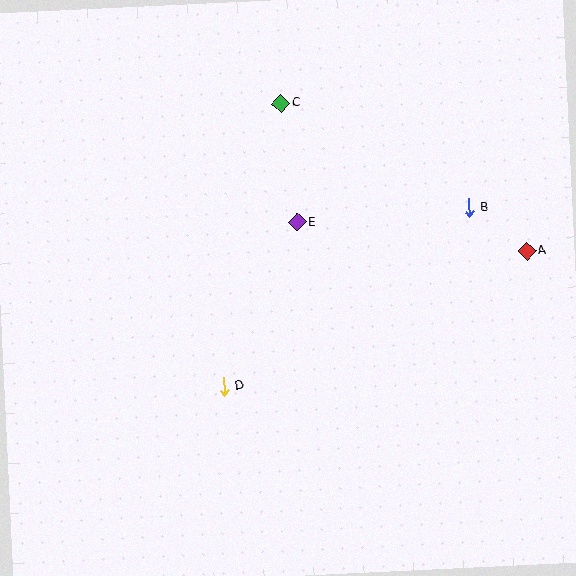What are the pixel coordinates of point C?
Point C is at (281, 104).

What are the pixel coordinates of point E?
Point E is at (297, 222).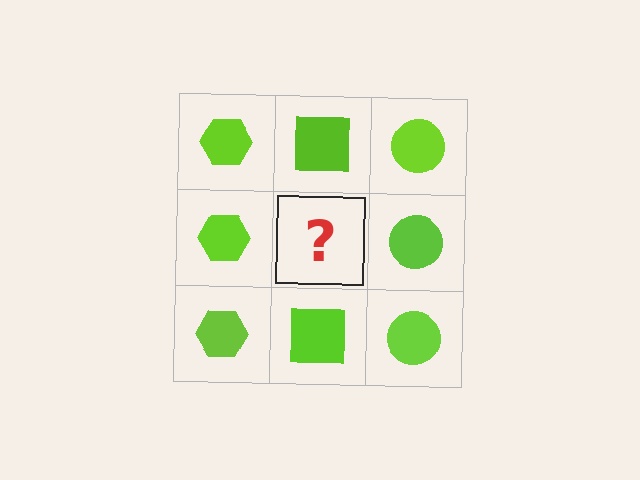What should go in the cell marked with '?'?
The missing cell should contain a lime square.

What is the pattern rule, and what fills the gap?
The rule is that each column has a consistent shape. The gap should be filled with a lime square.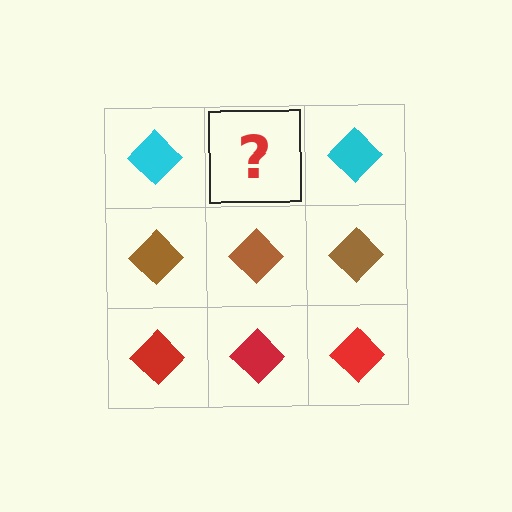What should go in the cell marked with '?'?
The missing cell should contain a cyan diamond.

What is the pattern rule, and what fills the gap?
The rule is that each row has a consistent color. The gap should be filled with a cyan diamond.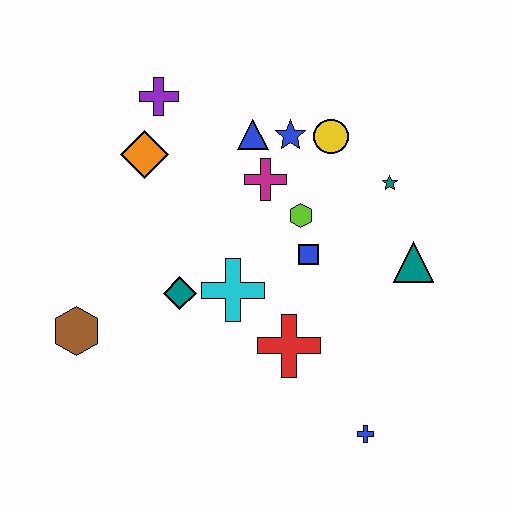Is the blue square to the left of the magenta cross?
No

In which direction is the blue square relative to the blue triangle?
The blue square is below the blue triangle.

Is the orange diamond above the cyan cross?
Yes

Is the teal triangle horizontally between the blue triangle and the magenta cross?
No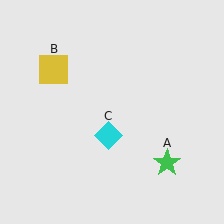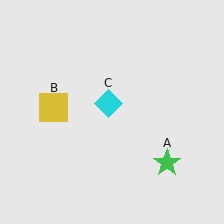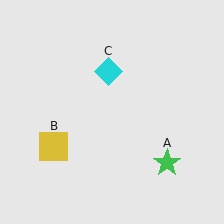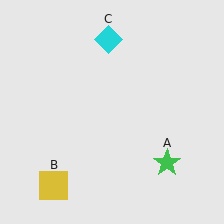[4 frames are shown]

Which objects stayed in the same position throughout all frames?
Green star (object A) remained stationary.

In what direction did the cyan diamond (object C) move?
The cyan diamond (object C) moved up.